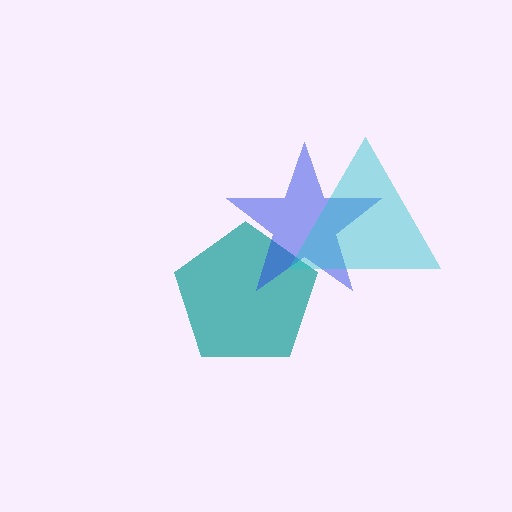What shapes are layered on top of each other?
The layered shapes are: a teal pentagon, a blue star, a cyan triangle.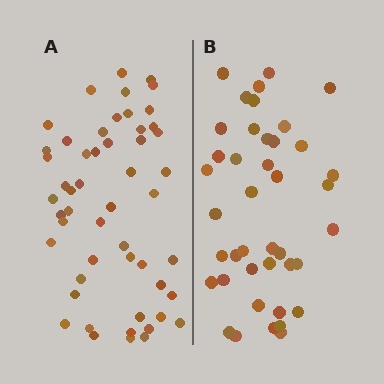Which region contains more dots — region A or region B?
Region A (the left region) has more dots.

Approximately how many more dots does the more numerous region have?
Region A has roughly 12 or so more dots than region B.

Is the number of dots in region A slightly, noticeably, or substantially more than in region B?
Region A has noticeably more, but not dramatically so. The ratio is roughly 1.3 to 1.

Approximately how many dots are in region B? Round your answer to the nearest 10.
About 40 dots. (The exact count is 41, which rounds to 40.)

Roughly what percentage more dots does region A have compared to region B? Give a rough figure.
About 25% more.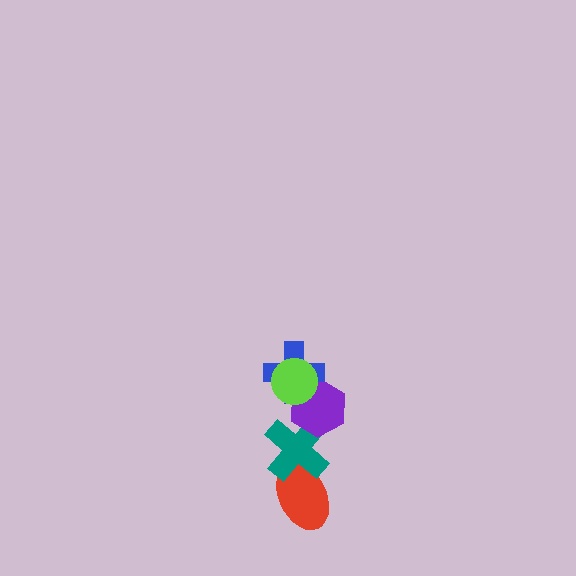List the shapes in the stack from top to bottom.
From top to bottom: the lime circle, the blue cross, the purple hexagon, the teal cross, the red ellipse.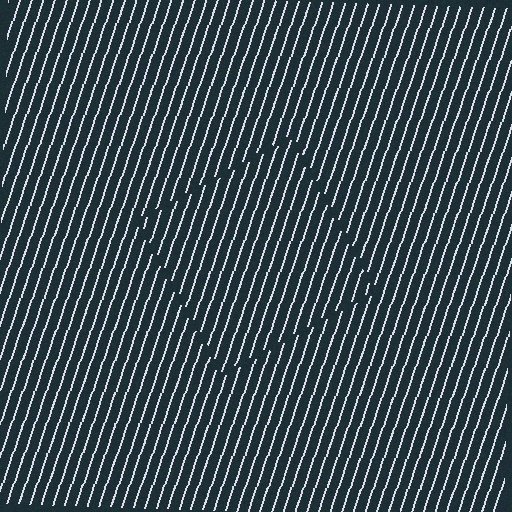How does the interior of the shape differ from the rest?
The interior of the shape contains the same grating, shifted by half a period — the contour is defined by the phase discontinuity where line-ends from the inner and outer gratings abut.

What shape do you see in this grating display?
An illusory square. The interior of the shape contains the same grating, shifted by half a period — the contour is defined by the phase discontinuity where line-ends from the inner and outer gratings abut.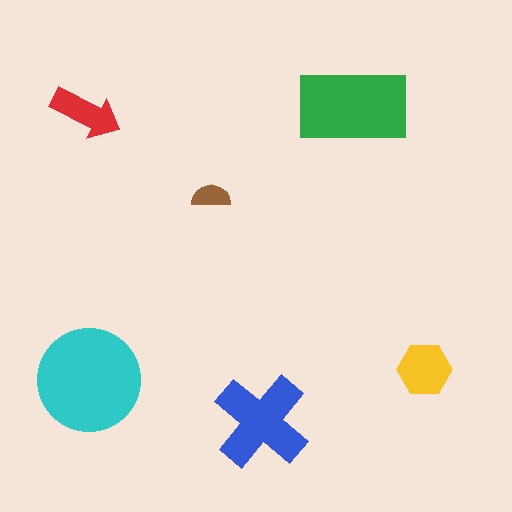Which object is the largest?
The cyan circle.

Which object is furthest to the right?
The yellow hexagon is rightmost.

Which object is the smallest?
The brown semicircle.